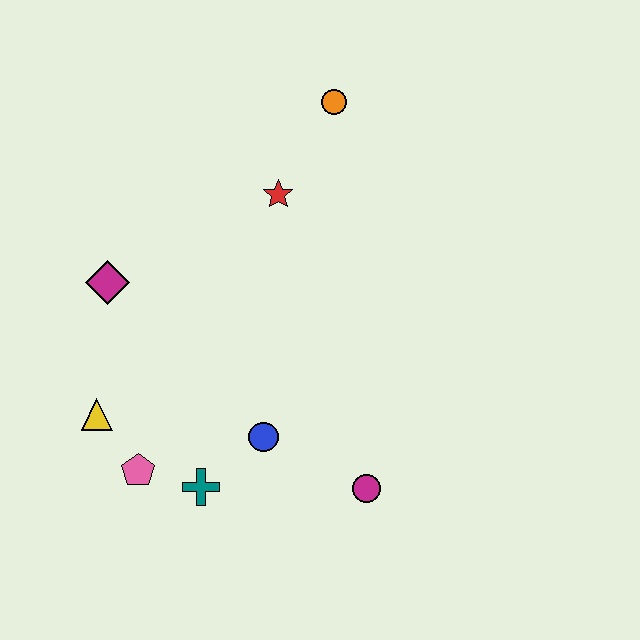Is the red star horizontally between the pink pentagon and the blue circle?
No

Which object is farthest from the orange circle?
The pink pentagon is farthest from the orange circle.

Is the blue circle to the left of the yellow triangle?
No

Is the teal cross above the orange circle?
No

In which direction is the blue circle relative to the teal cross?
The blue circle is to the right of the teal cross.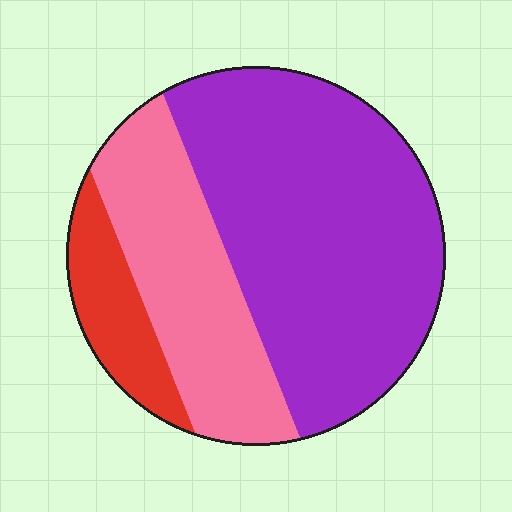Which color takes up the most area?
Purple, at roughly 60%.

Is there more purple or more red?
Purple.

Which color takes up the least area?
Red, at roughly 10%.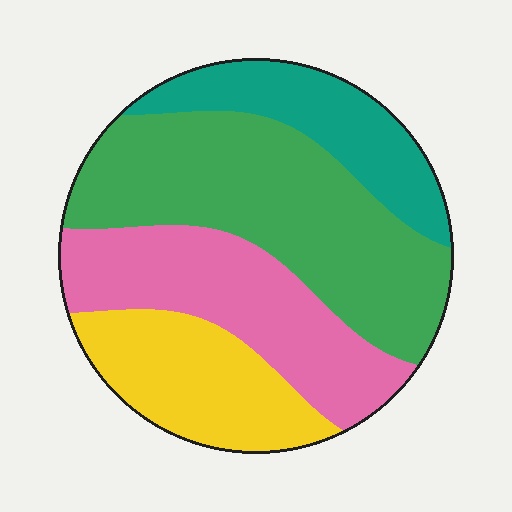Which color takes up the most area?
Green, at roughly 40%.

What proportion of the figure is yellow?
Yellow covers roughly 20% of the figure.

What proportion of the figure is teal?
Teal takes up about one sixth (1/6) of the figure.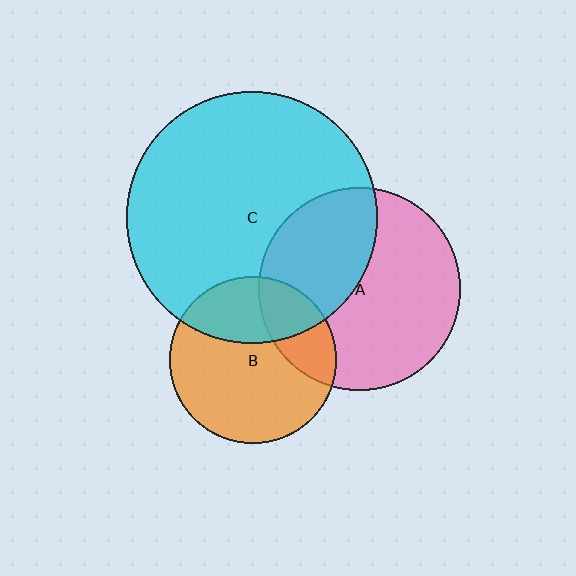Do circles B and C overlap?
Yes.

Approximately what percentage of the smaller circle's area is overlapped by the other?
Approximately 30%.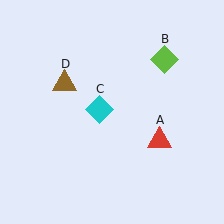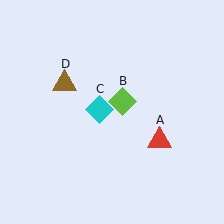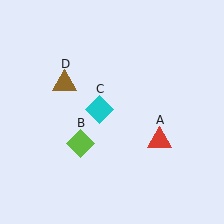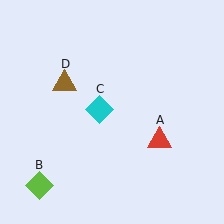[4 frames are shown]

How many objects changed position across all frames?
1 object changed position: lime diamond (object B).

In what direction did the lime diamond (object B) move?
The lime diamond (object B) moved down and to the left.